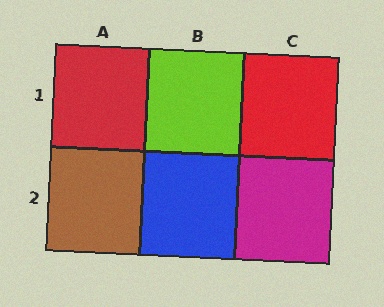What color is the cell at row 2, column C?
Magenta.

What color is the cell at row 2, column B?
Blue.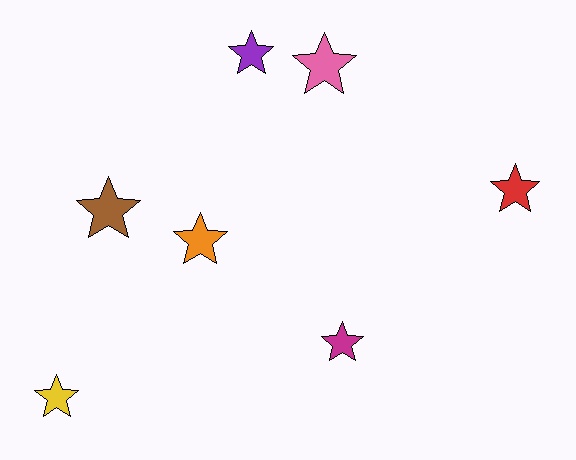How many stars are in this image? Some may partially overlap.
There are 7 stars.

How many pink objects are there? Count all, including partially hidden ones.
There is 1 pink object.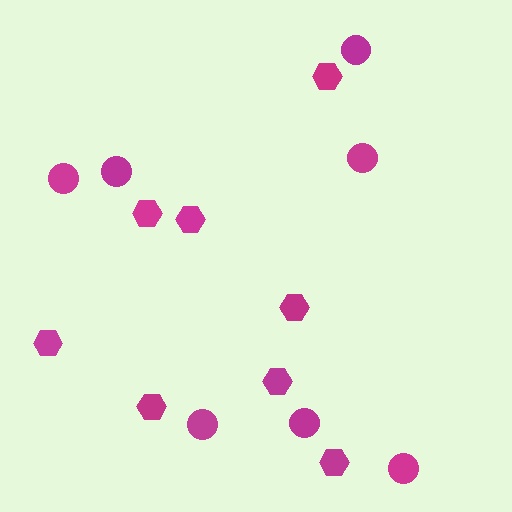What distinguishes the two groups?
There are 2 groups: one group of circles (7) and one group of hexagons (8).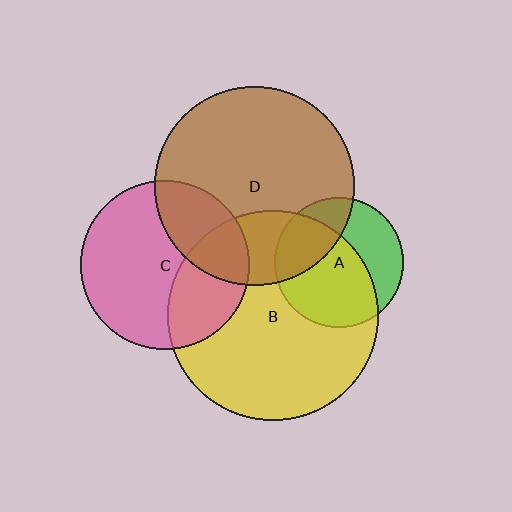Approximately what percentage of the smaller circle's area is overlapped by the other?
Approximately 25%.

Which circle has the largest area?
Circle B (yellow).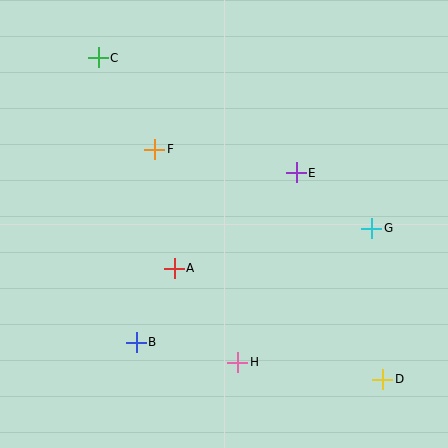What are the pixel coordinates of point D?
Point D is at (383, 379).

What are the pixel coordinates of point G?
Point G is at (372, 228).